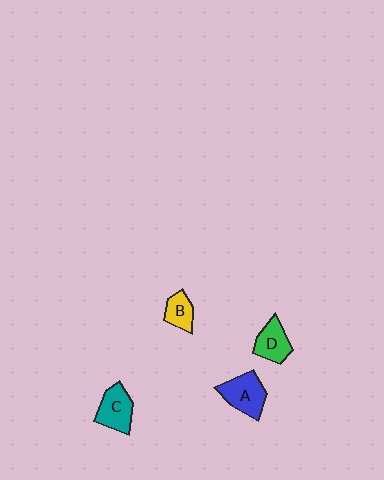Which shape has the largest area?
Shape A (blue).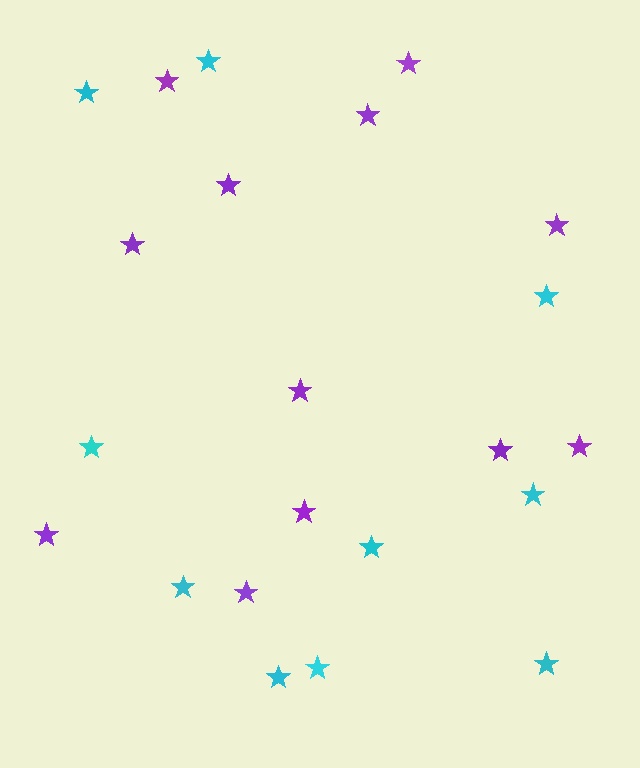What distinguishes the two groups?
There are 2 groups: one group of purple stars (12) and one group of cyan stars (10).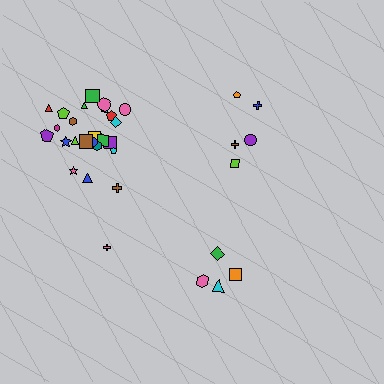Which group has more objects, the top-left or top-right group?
The top-left group.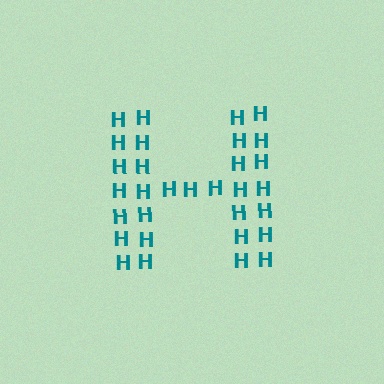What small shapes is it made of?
It is made of small letter H's.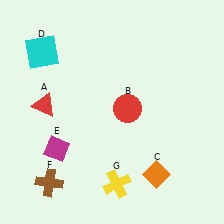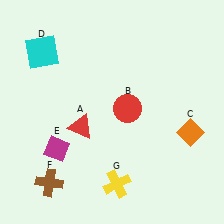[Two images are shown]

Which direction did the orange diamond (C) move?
The orange diamond (C) moved up.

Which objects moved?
The objects that moved are: the red triangle (A), the orange diamond (C).